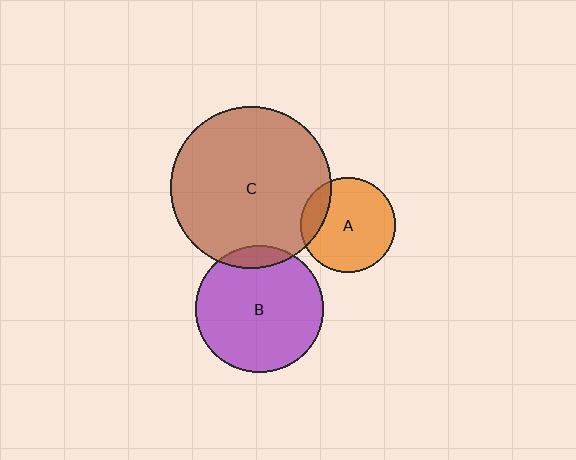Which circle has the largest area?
Circle C (brown).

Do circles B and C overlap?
Yes.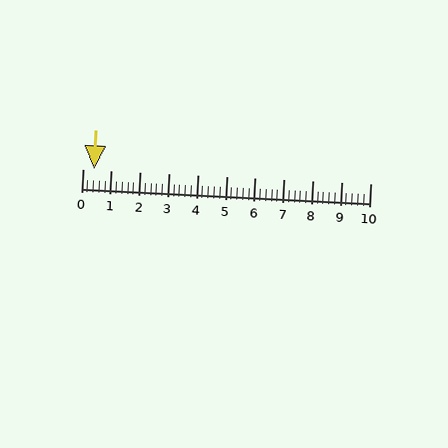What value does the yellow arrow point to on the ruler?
The yellow arrow points to approximately 0.4.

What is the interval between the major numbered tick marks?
The major tick marks are spaced 1 units apart.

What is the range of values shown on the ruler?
The ruler shows values from 0 to 10.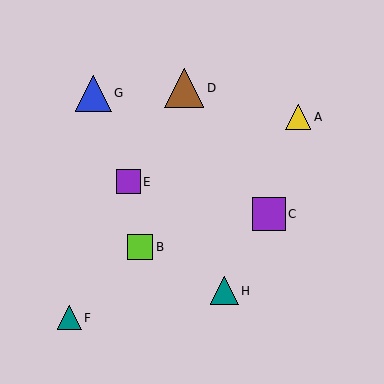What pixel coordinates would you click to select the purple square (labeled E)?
Click at (128, 182) to select the purple square E.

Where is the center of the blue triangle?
The center of the blue triangle is at (94, 93).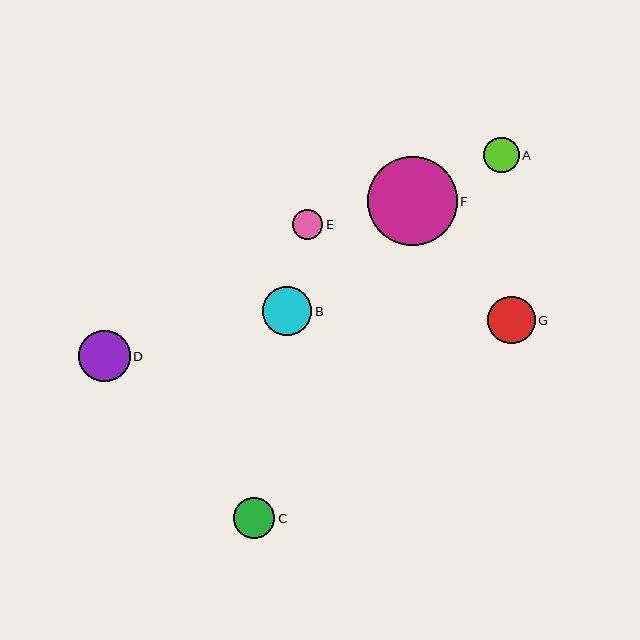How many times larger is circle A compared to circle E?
Circle A is approximately 1.2 times the size of circle E.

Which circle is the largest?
Circle F is the largest with a size of approximately 89 pixels.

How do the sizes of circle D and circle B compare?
Circle D and circle B are approximately the same size.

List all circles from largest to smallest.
From largest to smallest: F, D, B, G, C, A, E.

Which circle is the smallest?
Circle E is the smallest with a size of approximately 30 pixels.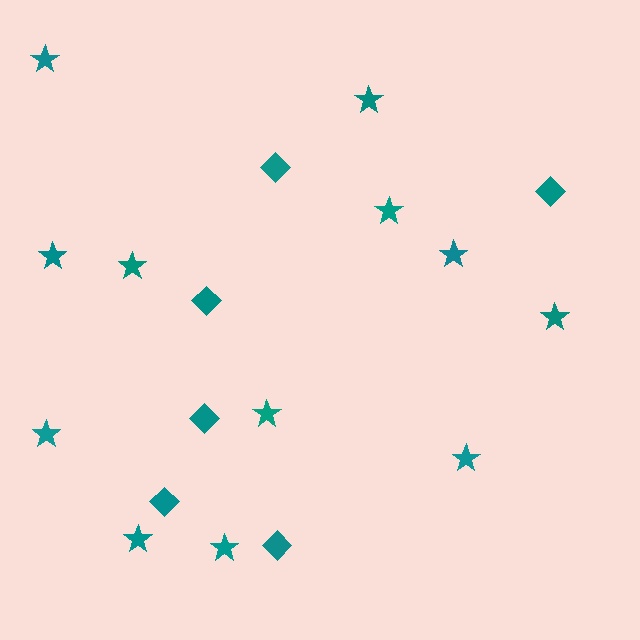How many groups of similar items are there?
There are 2 groups: one group of diamonds (6) and one group of stars (12).